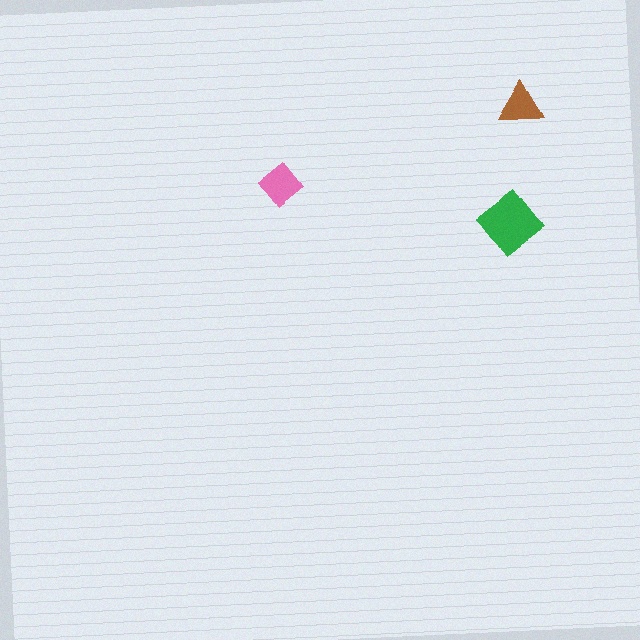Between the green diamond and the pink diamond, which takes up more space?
The green diamond.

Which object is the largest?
The green diamond.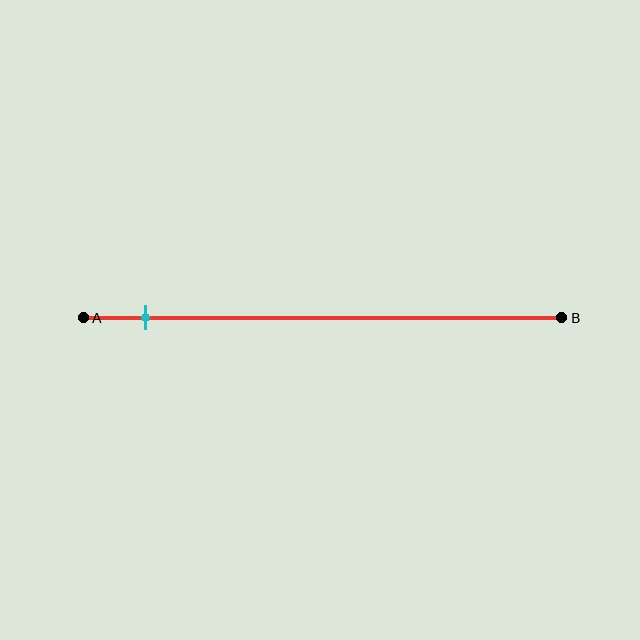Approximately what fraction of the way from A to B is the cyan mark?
The cyan mark is approximately 15% of the way from A to B.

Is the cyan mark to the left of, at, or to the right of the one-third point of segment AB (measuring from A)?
The cyan mark is to the left of the one-third point of segment AB.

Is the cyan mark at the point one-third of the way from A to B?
No, the mark is at about 15% from A, not at the 33% one-third point.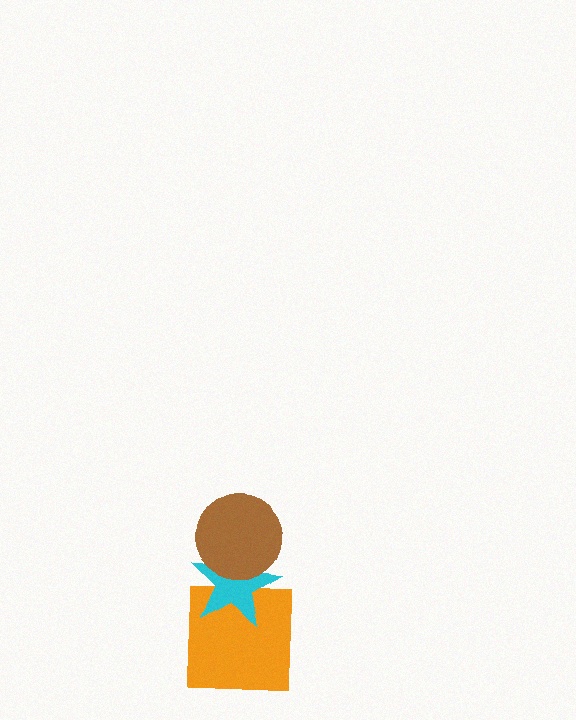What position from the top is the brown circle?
The brown circle is 1st from the top.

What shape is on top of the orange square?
The cyan star is on top of the orange square.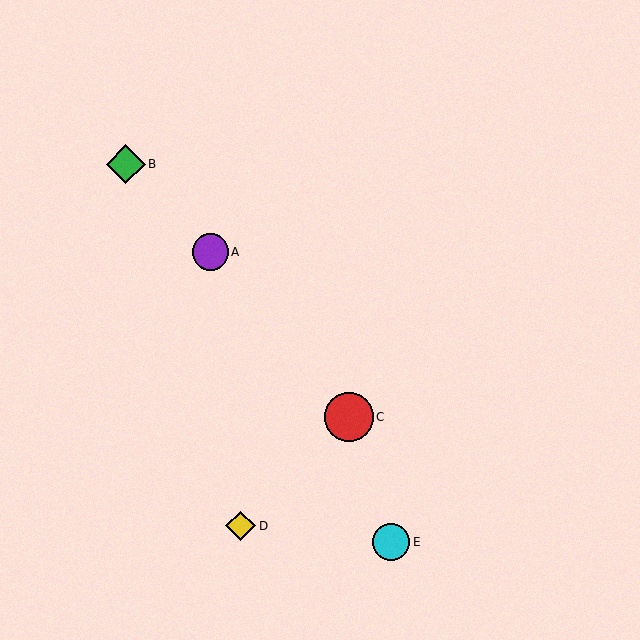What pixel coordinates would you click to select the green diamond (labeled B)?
Click at (126, 164) to select the green diamond B.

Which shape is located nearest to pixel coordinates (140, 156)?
The green diamond (labeled B) at (126, 164) is nearest to that location.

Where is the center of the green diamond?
The center of the green diamond is at (126, 164).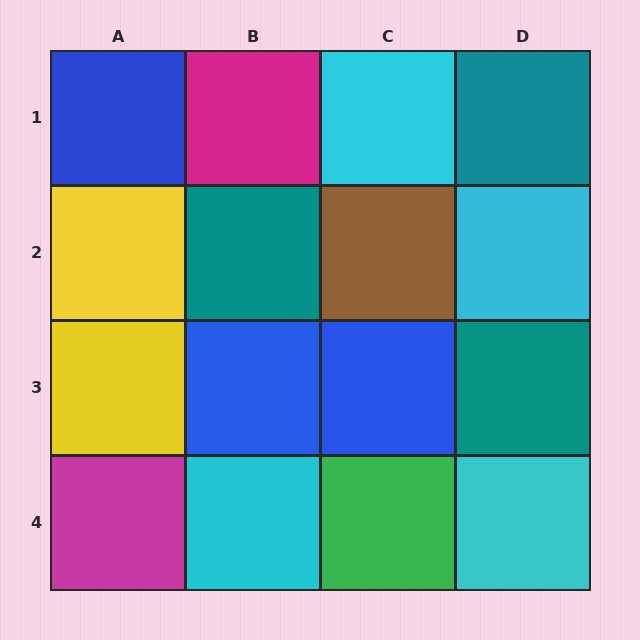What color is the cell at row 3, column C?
Blue.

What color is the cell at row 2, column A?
Yellow.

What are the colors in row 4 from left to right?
Magenta, cyan, green, cyan.